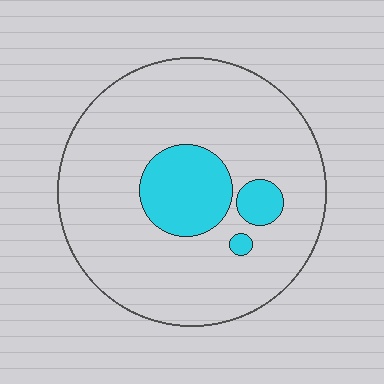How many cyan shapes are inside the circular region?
3.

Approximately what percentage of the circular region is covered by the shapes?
Approximately 15%.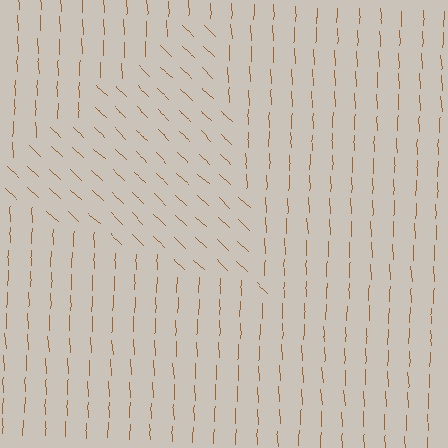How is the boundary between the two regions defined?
The boundary is defined purely by a change in line orientation (approximately 45 degrees difference). All lines are the same color and thickness.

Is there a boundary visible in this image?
Yes, there is a texture boundary formed by a change in line orientation.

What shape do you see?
I see a triangle.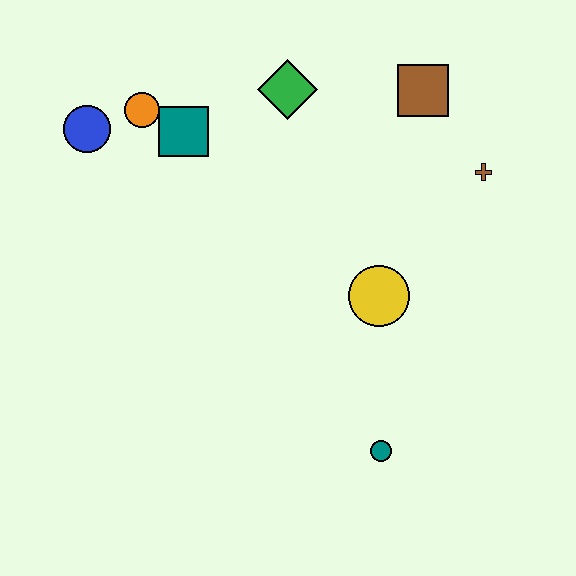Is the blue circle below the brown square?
Yes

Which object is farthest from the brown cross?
The blue circle is farthest from the brown cross.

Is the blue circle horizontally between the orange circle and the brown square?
No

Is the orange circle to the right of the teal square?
No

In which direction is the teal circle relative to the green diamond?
The teal circle is below the green diamond.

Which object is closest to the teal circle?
The yellow circle is closest to the teal circle.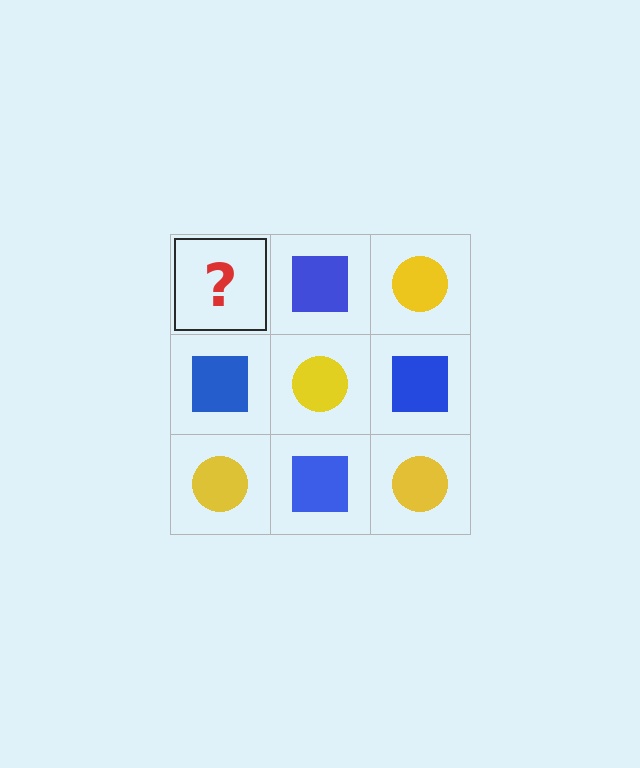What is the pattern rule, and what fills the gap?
The rule is that it alternates yellow circle and blue square in a checkerboard pattern. The gap should be filled with a yellow circle.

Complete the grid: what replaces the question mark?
The question mark should be replaced with a yellow circle.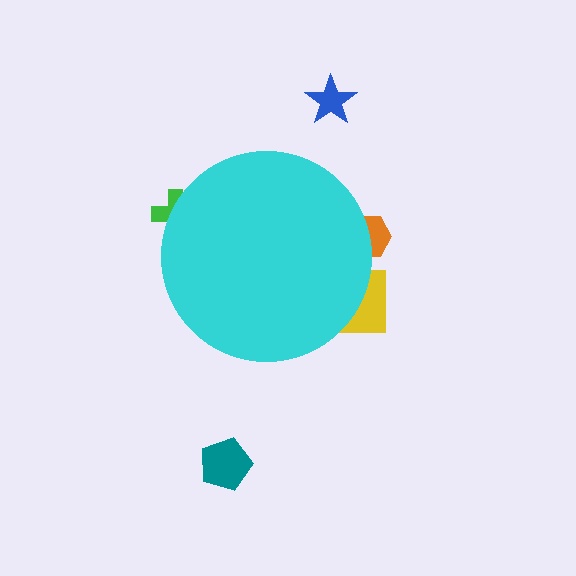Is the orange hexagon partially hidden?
Yes, the orange hexagon is partially hidden behind the cyan circle.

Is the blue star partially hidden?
No, the blue star is fully visible.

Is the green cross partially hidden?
Yes, the green cross is partially hidden behind the cyan circle.